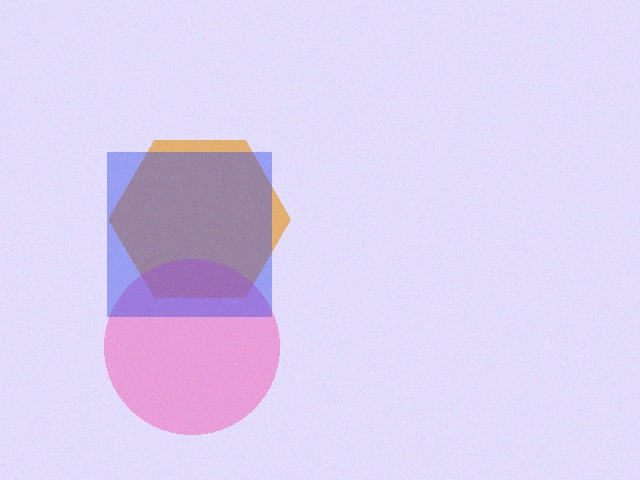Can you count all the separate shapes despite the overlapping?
Yes, there are 3 separate shapes.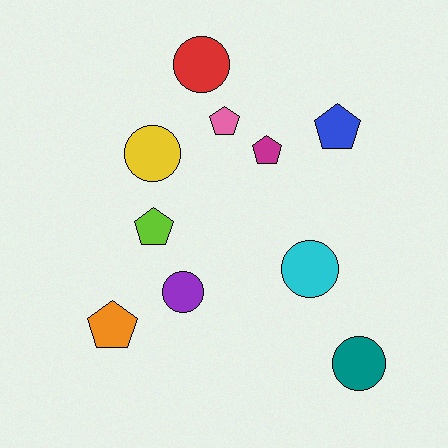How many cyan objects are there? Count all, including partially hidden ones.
There is 1 cyan object.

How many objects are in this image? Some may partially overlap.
There are 10 objects.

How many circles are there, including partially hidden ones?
There are 5 circles.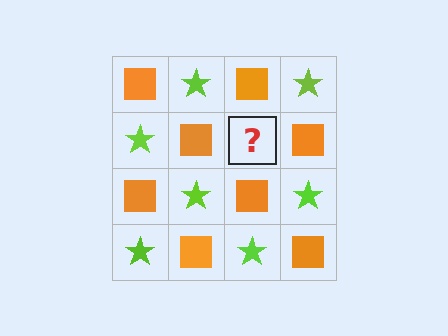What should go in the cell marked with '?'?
The missing cell should contain a lime star.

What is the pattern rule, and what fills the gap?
The rule is that it alternates orange square and lime star in a checkerboard pattern. The gap should be filled with a lime star.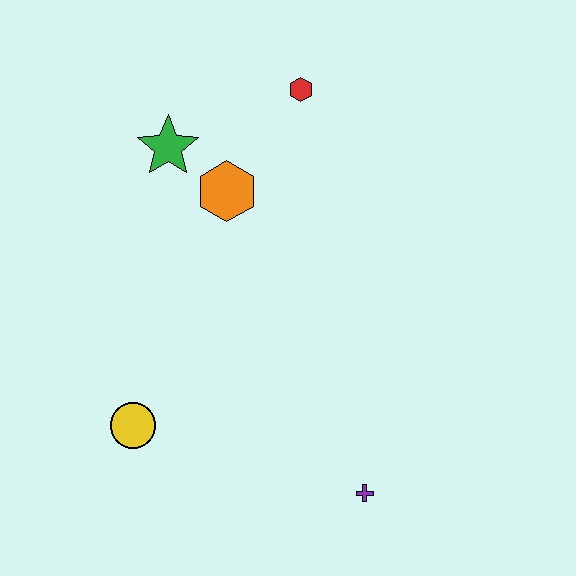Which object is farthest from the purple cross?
The red hexagon is farthest from the purple cross.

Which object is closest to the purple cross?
The yellow circle is closest to the purple cross.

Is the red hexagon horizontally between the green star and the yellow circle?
No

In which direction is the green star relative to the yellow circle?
The green star is above the yellow circle.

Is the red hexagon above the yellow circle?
Yes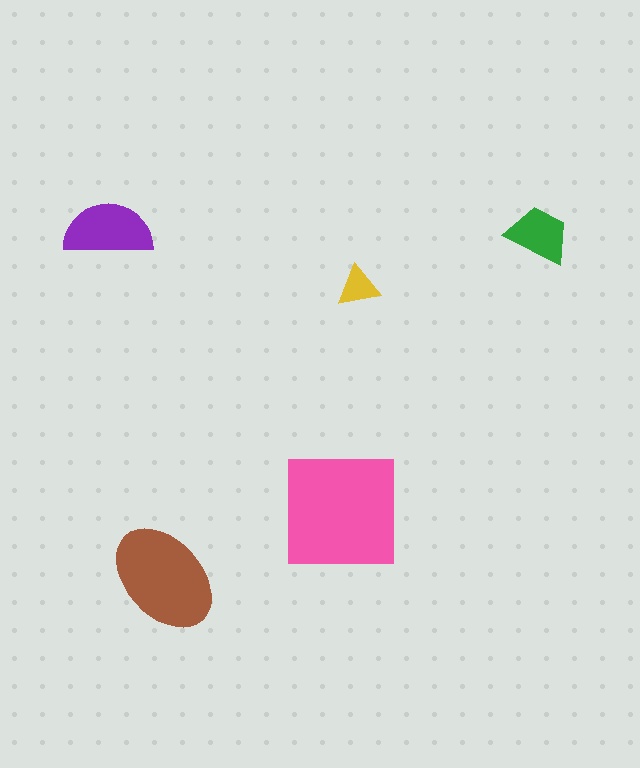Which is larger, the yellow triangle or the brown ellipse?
The brown ellipse.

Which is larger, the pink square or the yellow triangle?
The pink square.